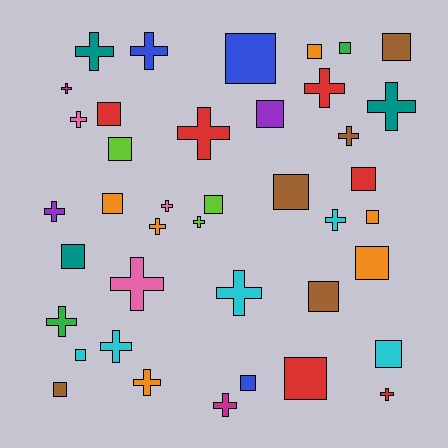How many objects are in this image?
There are 40 objects.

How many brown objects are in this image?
There are 5 brown objects.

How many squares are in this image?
There are 20 squares.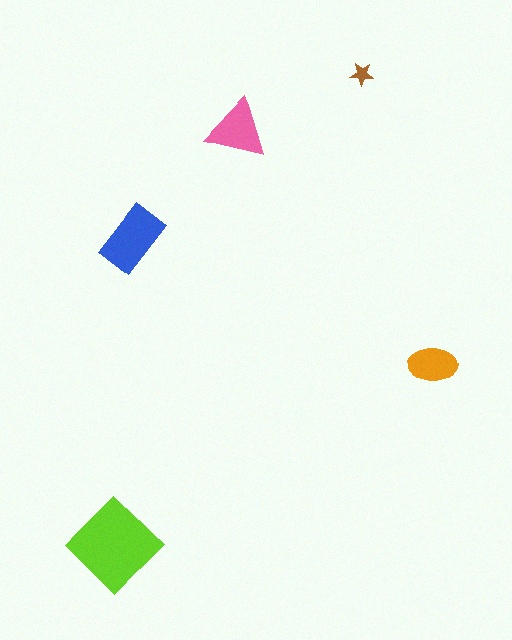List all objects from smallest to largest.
The brown star, the orange ellipse, the pink triangle, the blue rectangle, the lime diamond.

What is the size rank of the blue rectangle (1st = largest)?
2nd.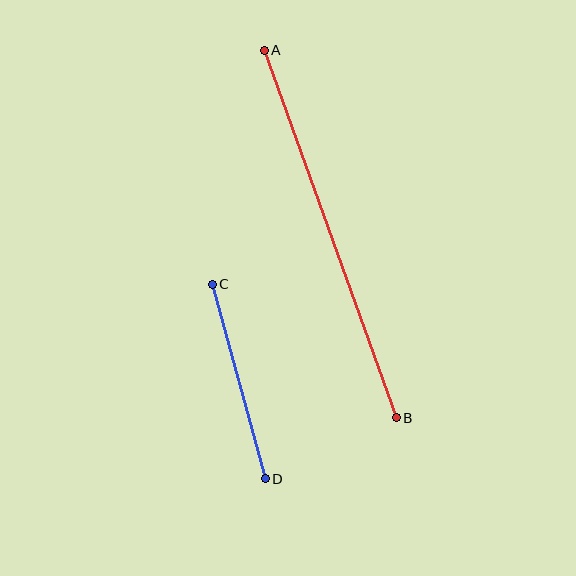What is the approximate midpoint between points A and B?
The midpoint is at approximately (330, 234) pixels.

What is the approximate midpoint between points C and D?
The midpoint is at approximately (239, 381) pixels.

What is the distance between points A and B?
The distance is approximately 391 pixels.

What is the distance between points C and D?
The distance is approximately 202 pixels.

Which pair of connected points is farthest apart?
Points A and B are farthest apart.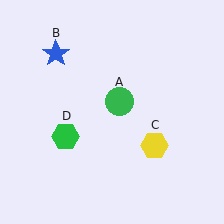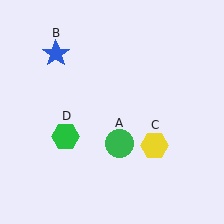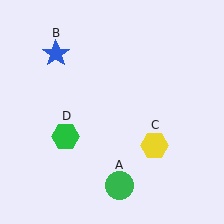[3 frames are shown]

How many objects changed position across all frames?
1 object changed position: green circle (object A).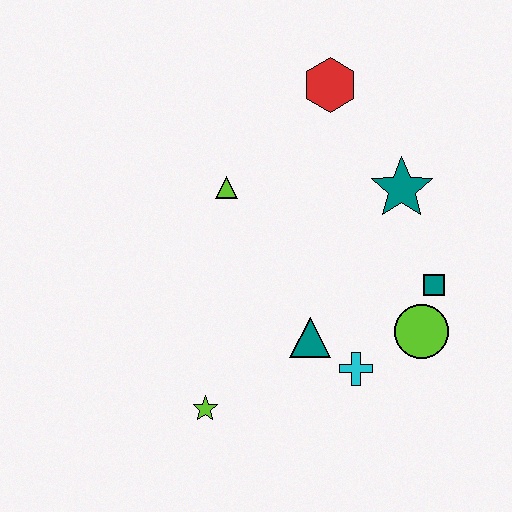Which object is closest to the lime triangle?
The red hexagon is closest to the lime triangle.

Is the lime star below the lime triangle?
Yes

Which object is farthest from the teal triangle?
The red hexagon is farthest from the teal triangle.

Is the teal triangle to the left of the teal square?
Yes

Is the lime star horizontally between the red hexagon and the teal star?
No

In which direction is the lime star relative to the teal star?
The lime star is below the teal star.